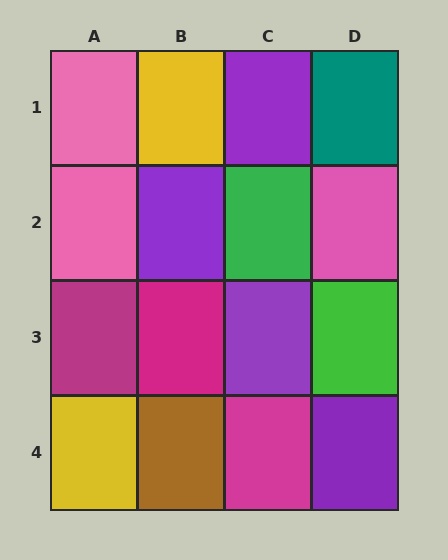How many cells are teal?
1 cell is teal.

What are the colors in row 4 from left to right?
Yellow, brown, magenta, purple.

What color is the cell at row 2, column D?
Pink.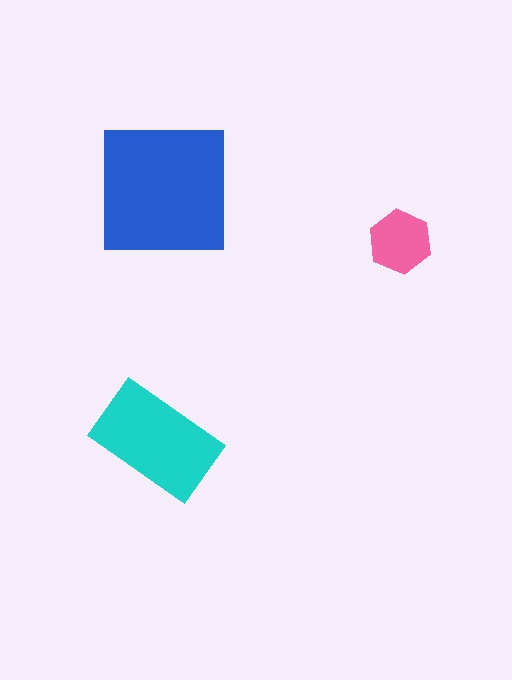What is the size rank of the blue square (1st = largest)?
1st.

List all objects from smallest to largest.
The pink hexagon, the cyan rectangle, the blue square.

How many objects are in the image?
There are 3 objects in the image.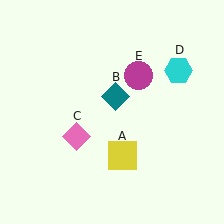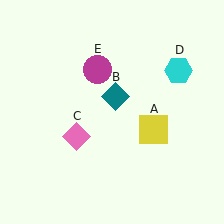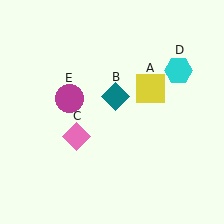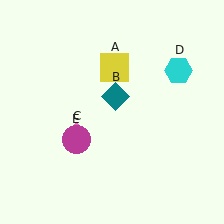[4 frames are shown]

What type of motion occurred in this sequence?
The yellow square (object A), magenta circle (object E) rotated counterclockwise around the center of the scene.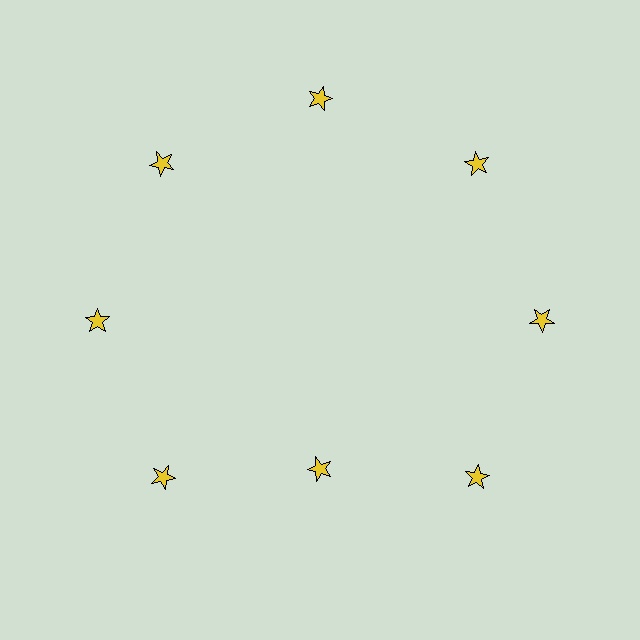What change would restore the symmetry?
The symmetry would be restored by moving it outward, back onto the ring so that all 8 stars sit at equal angles and equal distance from the center.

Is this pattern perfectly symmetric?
No. The 8 yellow stars are arranged in a ring, but one element near the 6 o'clock position is pulled inward toward the center, breaking the 8-fold rotational symmetry.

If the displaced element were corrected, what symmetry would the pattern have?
It would have 8-fold rotational symmetry — the pattern would map onto itself every 45 degrees.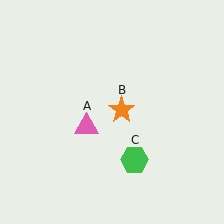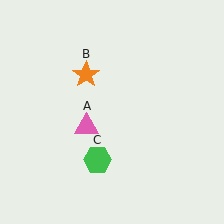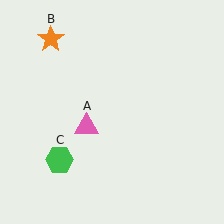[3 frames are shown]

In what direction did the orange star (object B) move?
The orange star (object B) moved up and to the left.